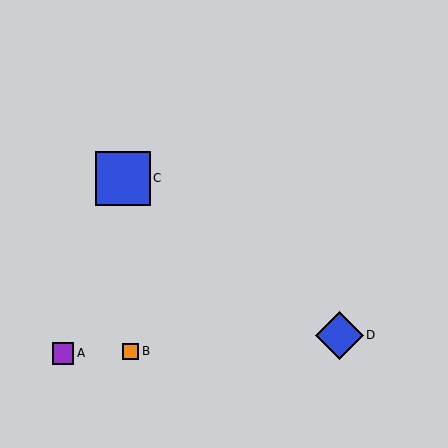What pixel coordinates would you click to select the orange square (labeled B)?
Click at (131, 351) to select the orange square B.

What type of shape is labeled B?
Shape B is an orange square.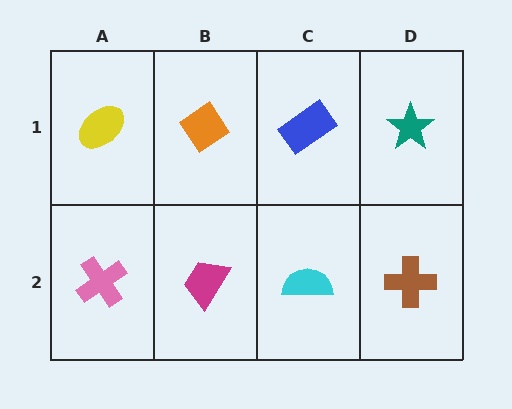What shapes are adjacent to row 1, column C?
A cyan semicircle (row 2, column C), an orange diamond (row 1, column B), a teal star (row 1, column D).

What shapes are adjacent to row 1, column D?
A brown cross (row 2, column D), a blue rectangle (row 1, column C).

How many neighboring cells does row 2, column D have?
2.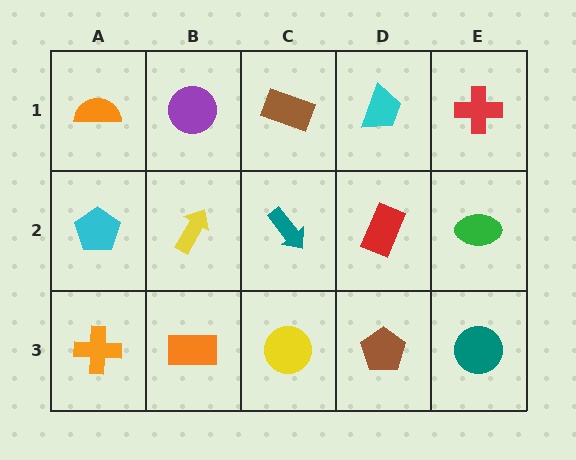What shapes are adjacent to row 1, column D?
A red rectangle (row 2, column D), a brown rectangle (row 1, column C), a red cross (row 1, column E).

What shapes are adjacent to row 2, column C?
A brown rectangle (row 1, column C), a yellow circle (row 3, column C), a yellow arrow (row 2, column B), a red rectangle (row 2, column D).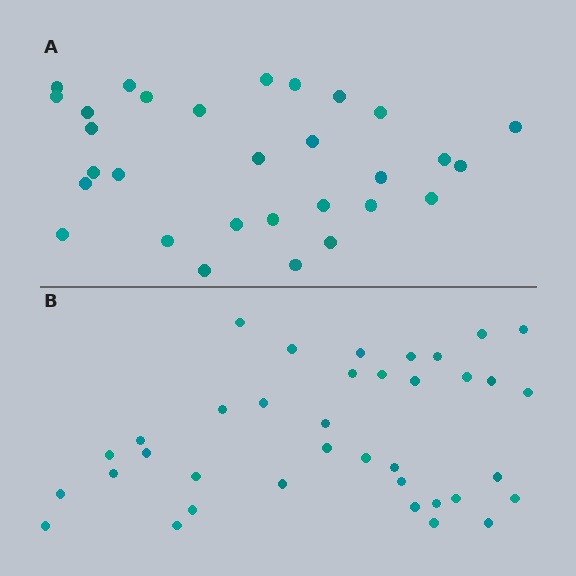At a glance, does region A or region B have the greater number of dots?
Region B (the bottom region) has more dots.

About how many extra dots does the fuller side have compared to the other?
Region B has roughly 8 or so more dots than region A.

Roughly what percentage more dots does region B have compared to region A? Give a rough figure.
About 25% more.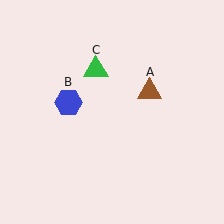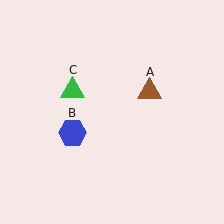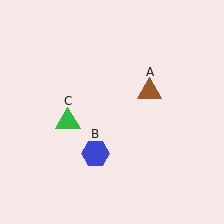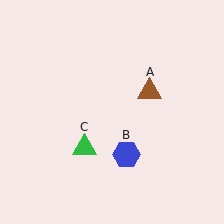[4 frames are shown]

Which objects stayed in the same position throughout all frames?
Brown triangle (object A) remained stationary.